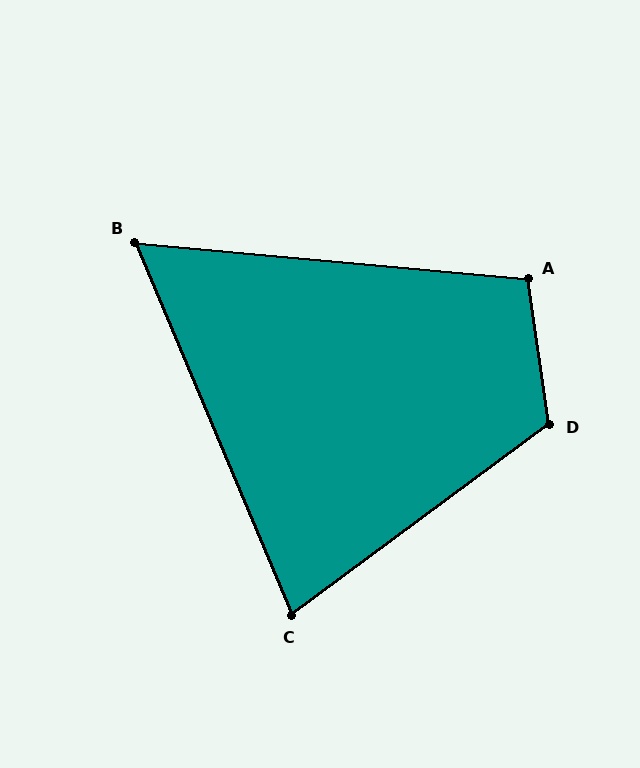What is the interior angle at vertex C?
Approximately 76 degrees (acute).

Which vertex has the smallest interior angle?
B, at approximately 62 degrees.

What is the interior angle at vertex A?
Approximately 104 degrees (obtuse).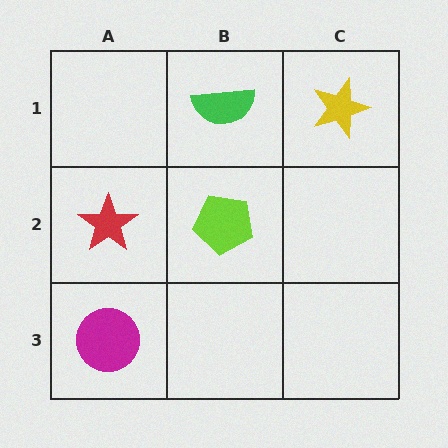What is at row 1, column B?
A green semicircle.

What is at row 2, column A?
A red star.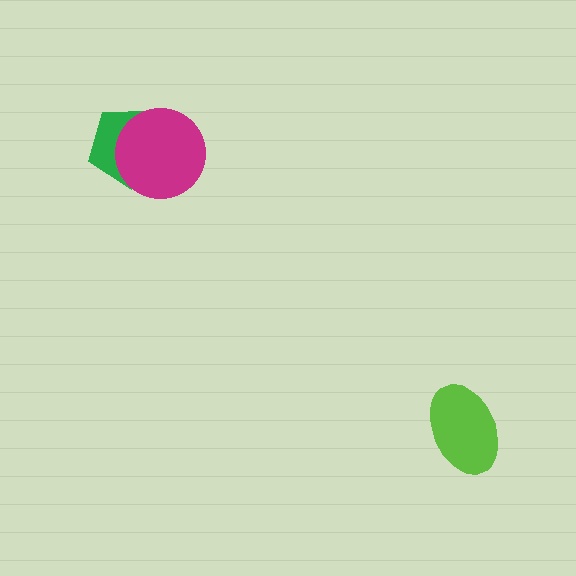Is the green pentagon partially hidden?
Yes, it is partially covered by another shape.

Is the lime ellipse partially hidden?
No, no other shape covers it.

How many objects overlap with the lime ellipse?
0 objects overlap with the lime ellipse.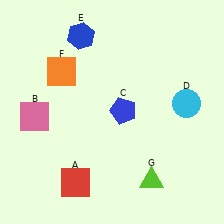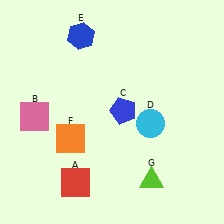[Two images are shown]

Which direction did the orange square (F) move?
The orange square (F) moved down.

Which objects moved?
The objects that moved are: the cyan circle (D), the orange square (F).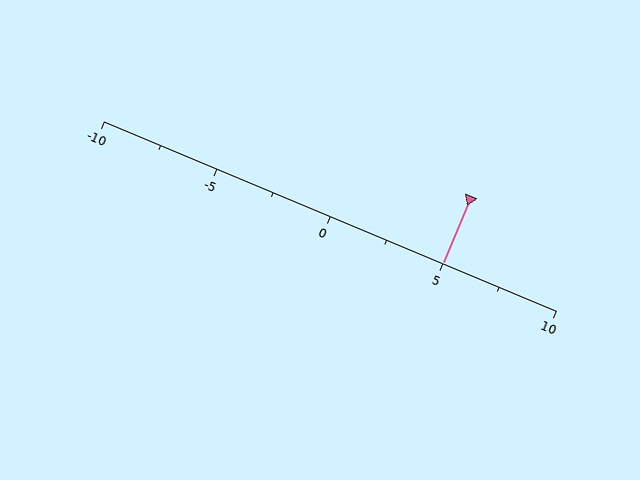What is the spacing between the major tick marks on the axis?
The major ticks are spaced 5 apart.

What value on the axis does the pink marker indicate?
The marker indicates approximately 5.